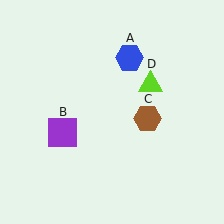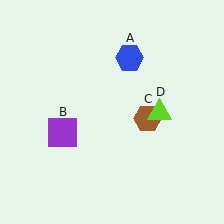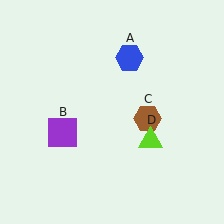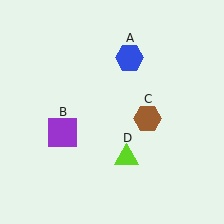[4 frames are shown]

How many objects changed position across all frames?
1 object changed position: lime triangle (object D).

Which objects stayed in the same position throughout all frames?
Blue hexagon (object A) and purple square (object B) and brown hexagon (object C) remained stationary.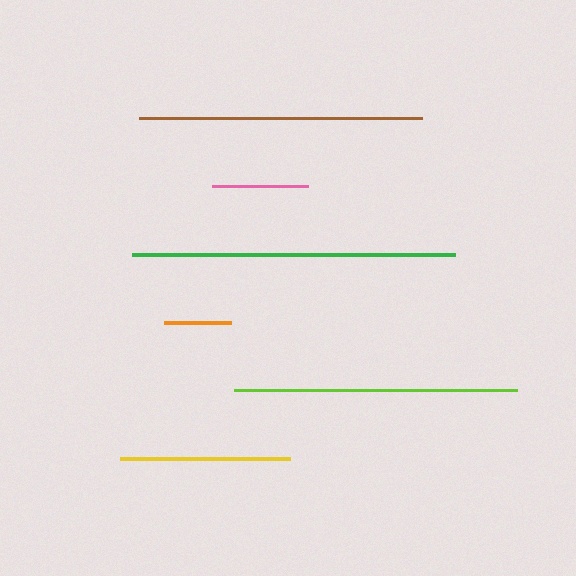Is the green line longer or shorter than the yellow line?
The green line is longer than the yellow line.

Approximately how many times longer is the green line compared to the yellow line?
The green line is approximately 1.9 times the length of the yellow line.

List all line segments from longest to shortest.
From longest to shortest: green, brown, lime, yellow, pink, orange.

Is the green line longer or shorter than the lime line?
The green line is longer than the lime line.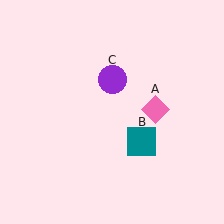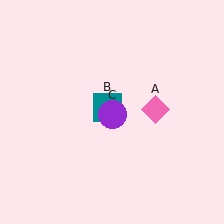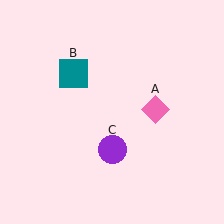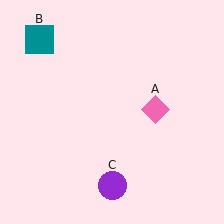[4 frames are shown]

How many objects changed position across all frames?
2 objects changed position: teal square (object B), purple circle (object C).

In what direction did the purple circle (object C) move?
The purple circle (object C) moved down.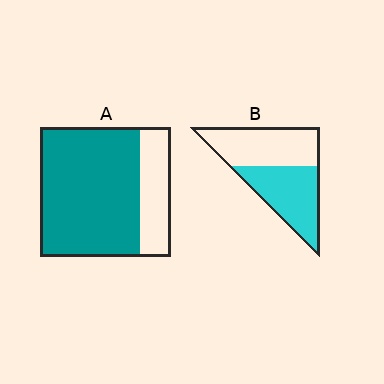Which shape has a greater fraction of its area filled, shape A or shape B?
Shape A.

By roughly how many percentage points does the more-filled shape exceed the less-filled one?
By roughly 25 percentage points (A over B).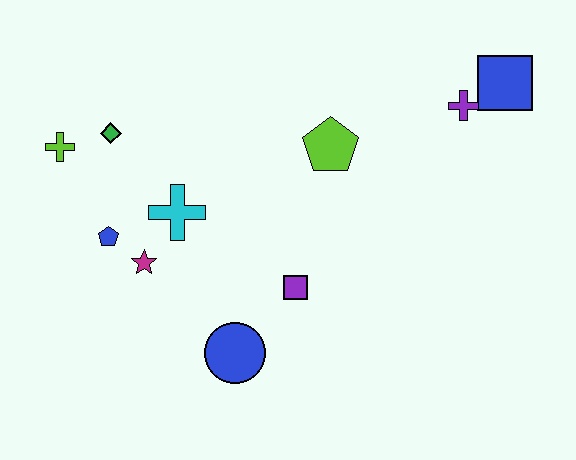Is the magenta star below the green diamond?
Yes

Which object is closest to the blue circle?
The purple square is closest to the blue circle.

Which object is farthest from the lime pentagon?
The lime cross is farthest from the lime pentagon.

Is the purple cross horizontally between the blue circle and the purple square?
No